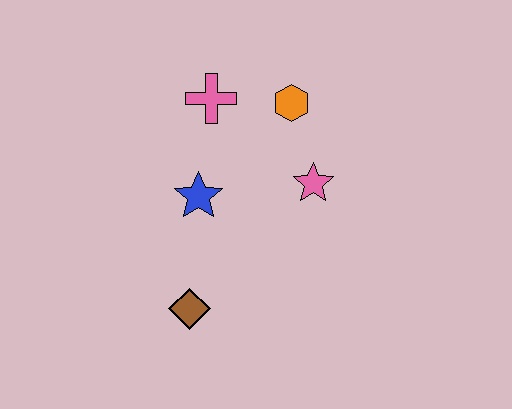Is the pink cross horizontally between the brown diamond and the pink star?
Yes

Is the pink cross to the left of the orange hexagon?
Yes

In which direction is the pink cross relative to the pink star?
The pink cross is to the left of the pink star.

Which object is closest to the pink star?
The orange hexagon is closest to the pink star.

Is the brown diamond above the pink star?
No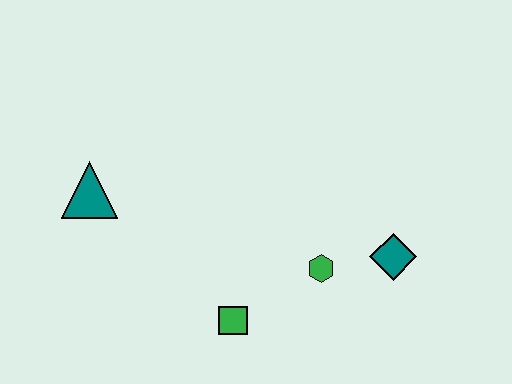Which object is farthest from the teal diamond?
The teal triangle is farthest from the teal diamond.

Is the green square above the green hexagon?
No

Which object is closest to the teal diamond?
The green hexagon is closest to the teal diamond.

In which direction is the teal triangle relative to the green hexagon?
The teal triangle is to the left of the green hexagon.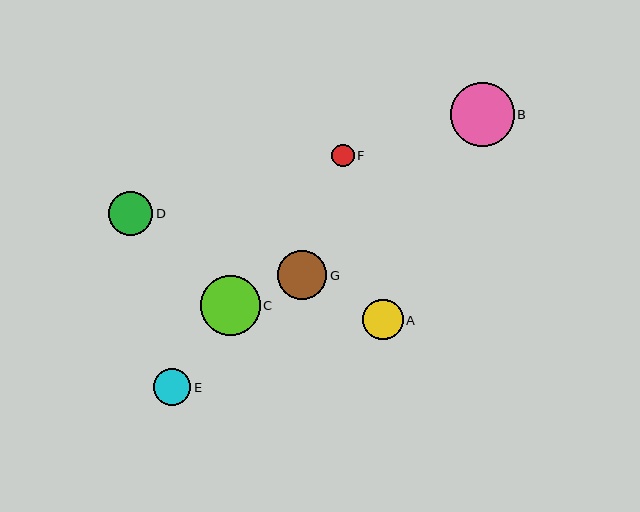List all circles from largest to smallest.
From largest to smallest: B, C, G, D, A, E, F.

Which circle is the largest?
Circle B is the largest with a size of approximately 64 pixels.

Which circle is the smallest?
Circle F is the smallest with a size of approximately 23 pixels.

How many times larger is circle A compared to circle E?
Circle A is approximately 1.1 times the size of circle E.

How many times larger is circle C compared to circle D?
Circle C is approximately 1.3 times the size of circle D.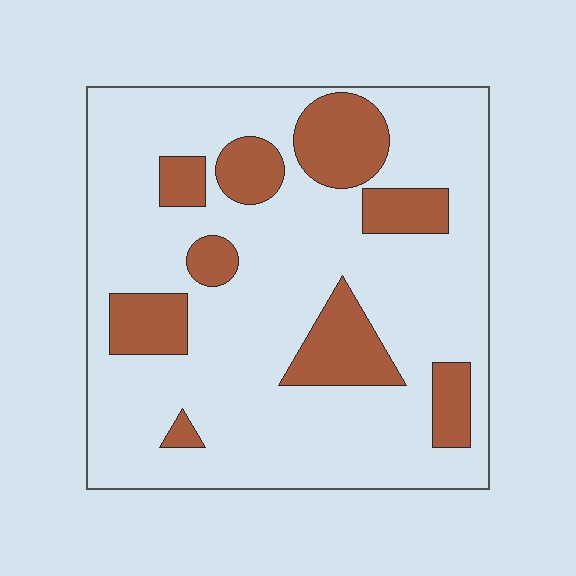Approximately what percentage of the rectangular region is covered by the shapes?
Approximately 20%.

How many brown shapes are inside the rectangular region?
9.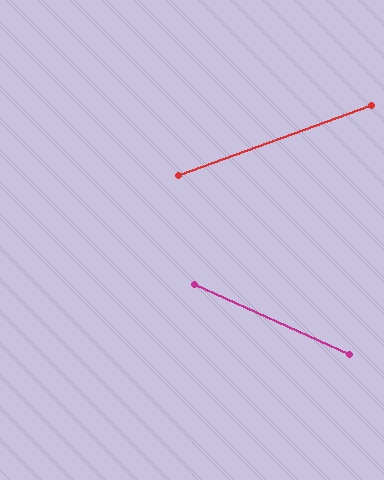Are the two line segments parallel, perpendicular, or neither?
Neither parallel nor perpendicular — they differ by about 44°.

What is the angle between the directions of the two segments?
Approximately 44 degrees.